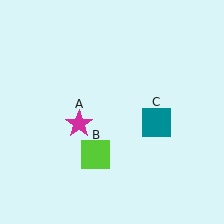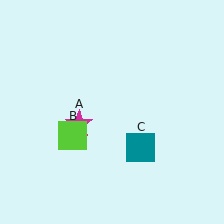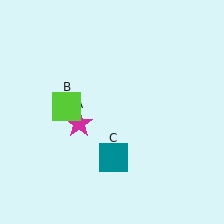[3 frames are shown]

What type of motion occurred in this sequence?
The lime square (object B), teal square (object C) rotated clockwise around the center of the scene.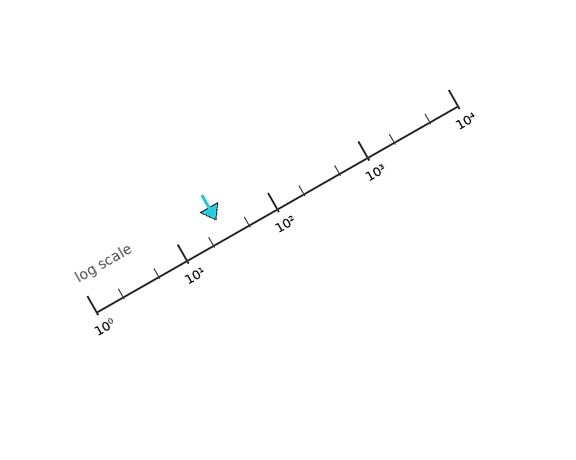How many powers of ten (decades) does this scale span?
The scale spans 4 decades, from 1 to 10000.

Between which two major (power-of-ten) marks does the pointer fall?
The pointer is between 10 and 100.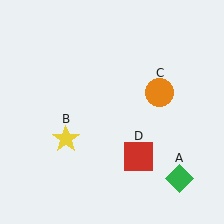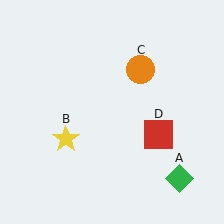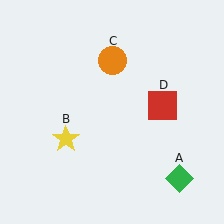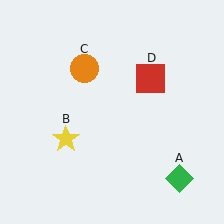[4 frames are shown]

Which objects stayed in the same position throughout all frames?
Green diamond (object A) and yellow star (object B) remained stationary.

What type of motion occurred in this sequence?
The orange circle (object C), red square (object D) rotated counterclockwise around the center of the scene.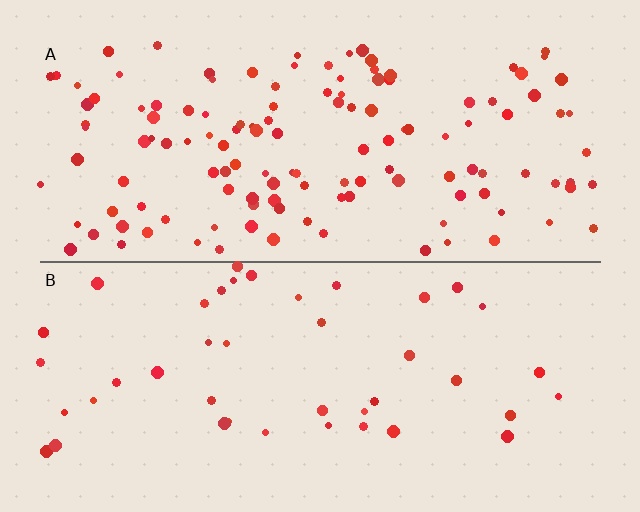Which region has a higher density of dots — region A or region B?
A (the top).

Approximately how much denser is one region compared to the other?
Approximately 3.1× — region A over region B.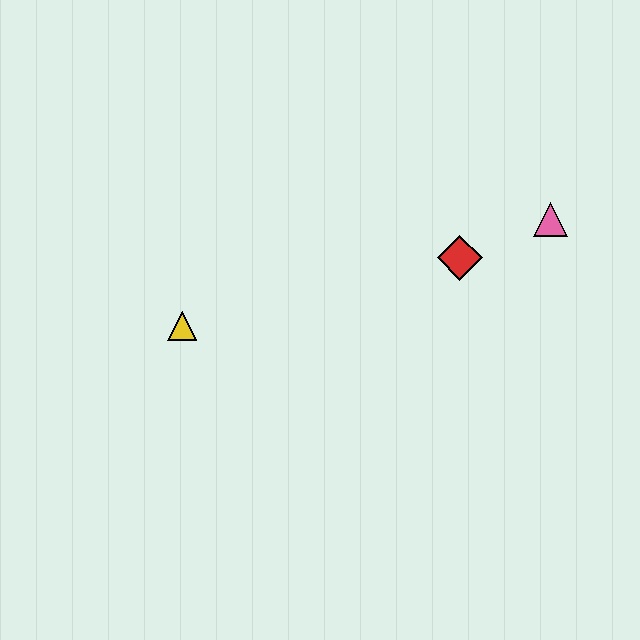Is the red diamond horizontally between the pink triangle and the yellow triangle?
Yes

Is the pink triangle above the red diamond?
Yes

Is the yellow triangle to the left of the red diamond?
Yes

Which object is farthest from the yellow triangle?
The pink triangle is farthest from the yellow triangle.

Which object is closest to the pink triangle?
The red diamond is closest to the pink triangle.